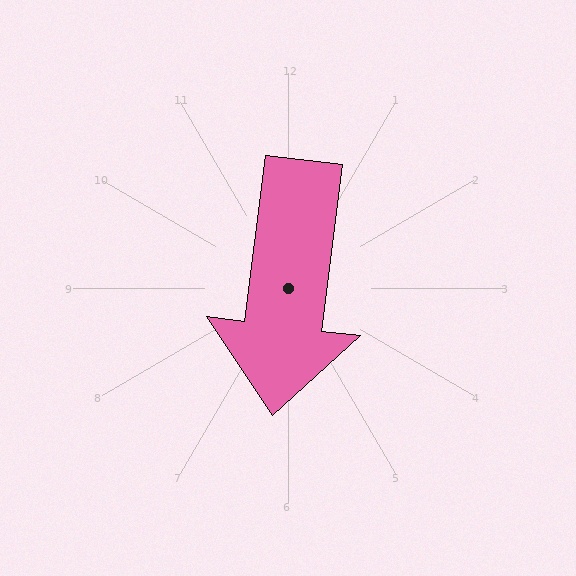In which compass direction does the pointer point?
South.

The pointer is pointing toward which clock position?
Roughly 6 o'clock.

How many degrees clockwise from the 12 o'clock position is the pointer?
Approximately 187 degrees.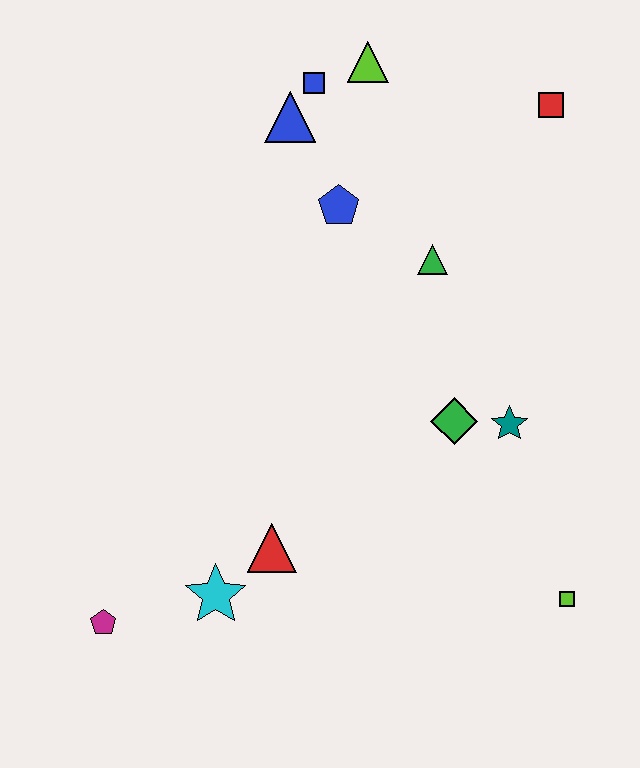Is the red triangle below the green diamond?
Yes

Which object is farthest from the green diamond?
The magenta pentagon is farthest from the green diamond.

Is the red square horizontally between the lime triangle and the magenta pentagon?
No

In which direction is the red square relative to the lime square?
The red square is above the lime square.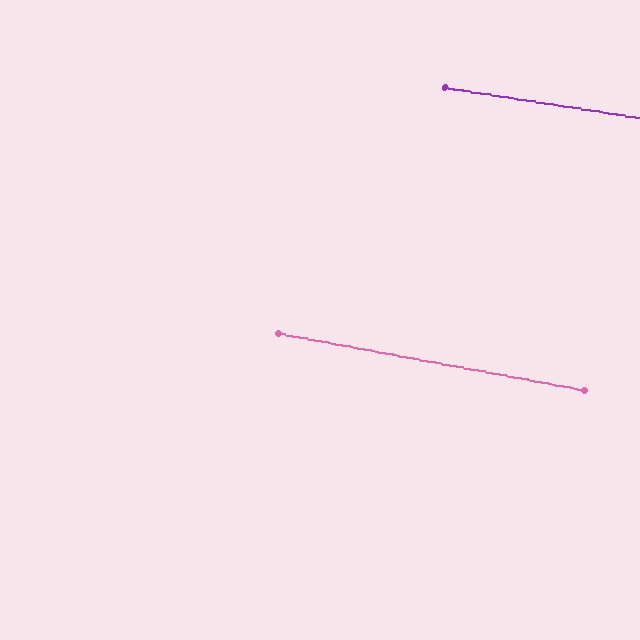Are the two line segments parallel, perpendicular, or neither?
Parallel — their directions differ by only 1.6°.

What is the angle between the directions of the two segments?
Approximately 2 degrees.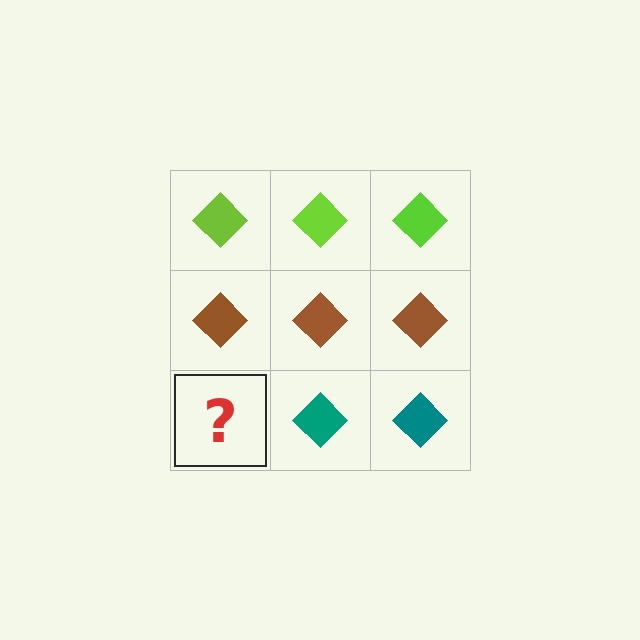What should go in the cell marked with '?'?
The missing cell should contain a teal diamond.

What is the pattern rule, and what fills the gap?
The rule is that each row has a consistent color. The gap should be filled with a teal diamond.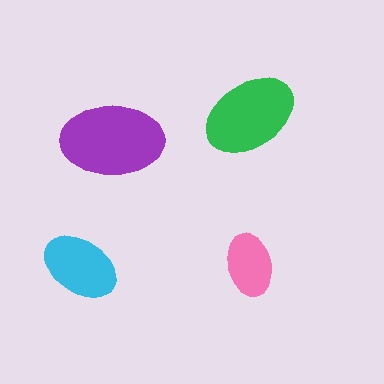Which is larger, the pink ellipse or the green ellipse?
The green one.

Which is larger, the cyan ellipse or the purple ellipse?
The purple one.